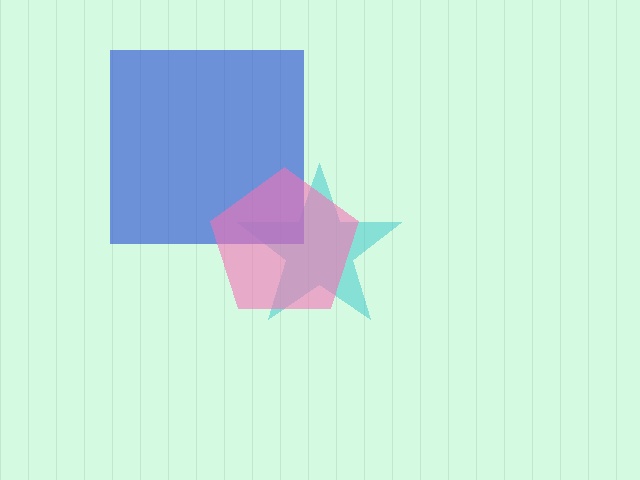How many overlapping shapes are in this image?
There are 3 overlapping shapes in the image.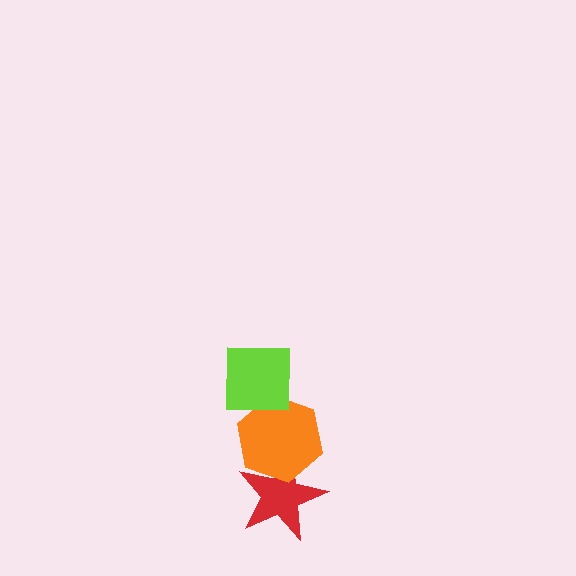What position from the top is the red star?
The red star is 3rd from the top.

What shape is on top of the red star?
The orange hexagon is on top of the red star.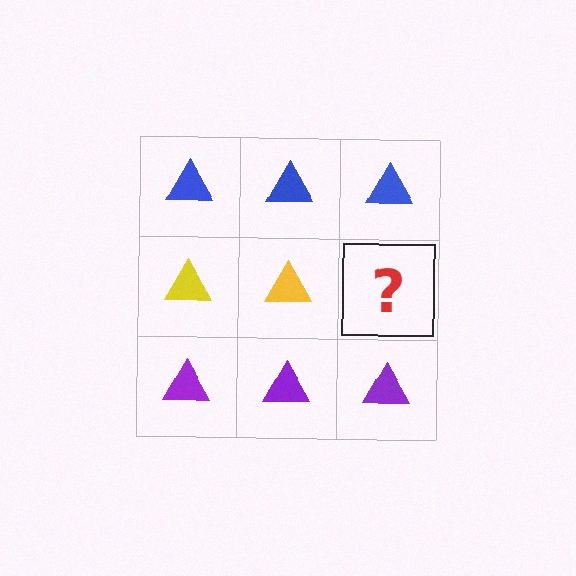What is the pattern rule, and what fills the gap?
The rule is that each row has a consistent color. The gap should be filled with a yellow triangle.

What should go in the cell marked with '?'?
The missing cell should contain a yellow triangle.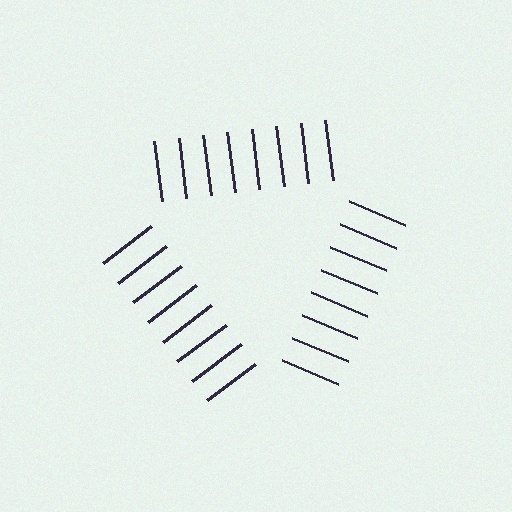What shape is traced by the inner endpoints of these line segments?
An illusory triangle — the line segments terminate on its edges but no continuous stroke is drawn.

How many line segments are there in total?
24 — 8 along each of the 3 edges.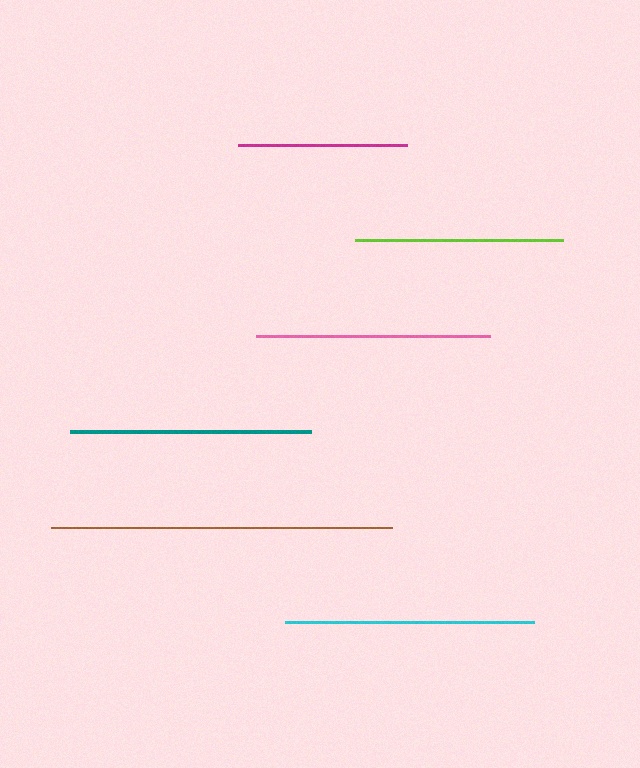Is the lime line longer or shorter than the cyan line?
The cyan line is longer than the lime line.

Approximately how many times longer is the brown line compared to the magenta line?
The brown line is approximately 2.0 times the length of the magenta line.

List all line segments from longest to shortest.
From longest to shortest: brown, cyan, teal, pink, lime, magenta.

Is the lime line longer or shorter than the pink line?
The pink line is longer than the lime line.